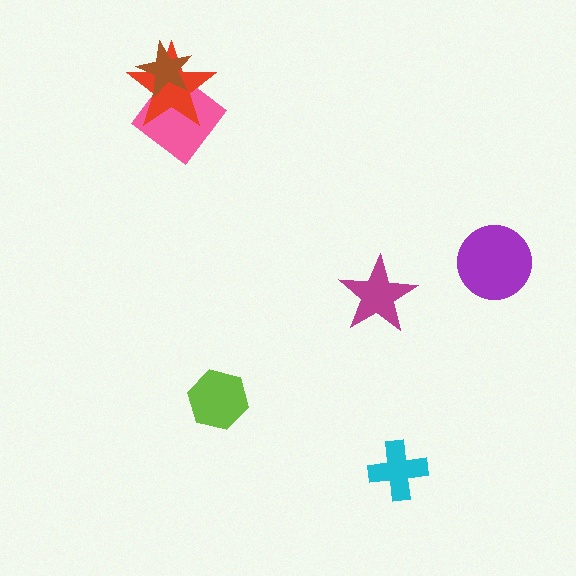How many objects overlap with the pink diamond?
2 objects overlap with the pink diamond.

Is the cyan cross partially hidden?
No, no other shape covers it.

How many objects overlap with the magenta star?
0 objects overlap with the magenta star.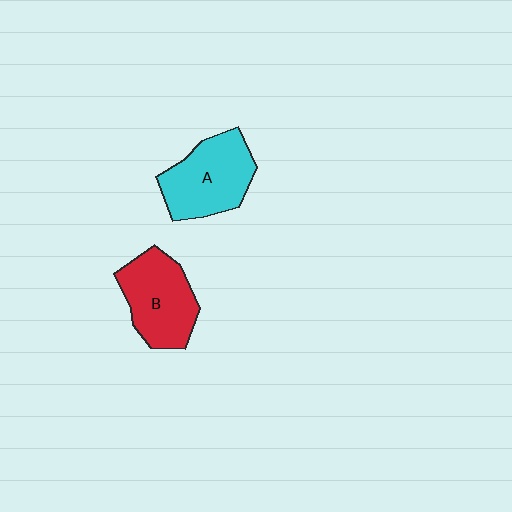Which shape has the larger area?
Shape A (cyan).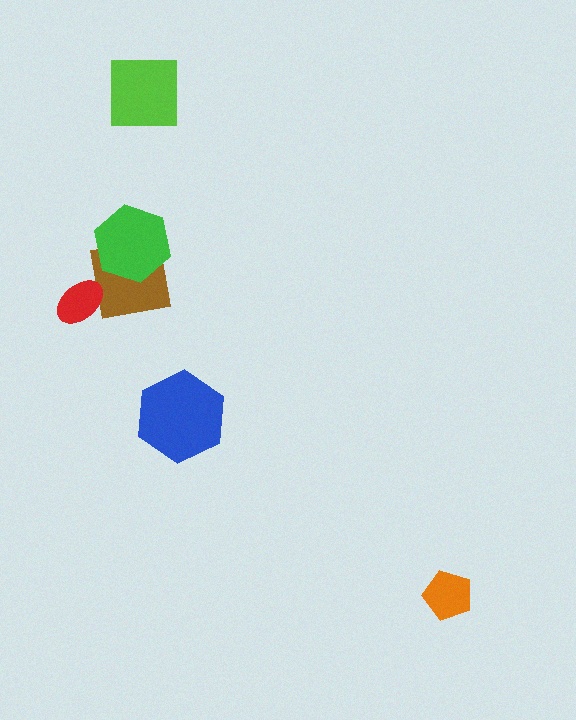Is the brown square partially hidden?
Yes, it is partially covered by another shape.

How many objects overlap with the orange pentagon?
0 objects overlap with the orange pentagon.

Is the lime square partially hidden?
No, no other shape covers it.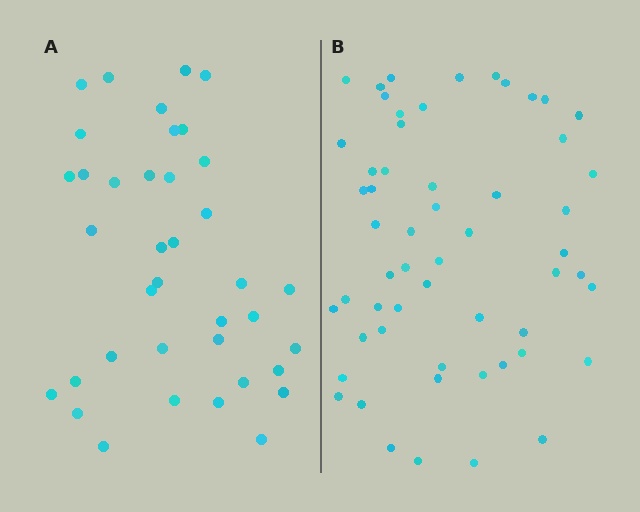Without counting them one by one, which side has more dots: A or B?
Region B (the right region) has more dots.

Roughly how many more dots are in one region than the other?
Region B has approximately 20 more dots than region A.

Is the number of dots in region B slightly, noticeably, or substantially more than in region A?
Region B has substantially more. The ratio is roughly 1.5 to 1.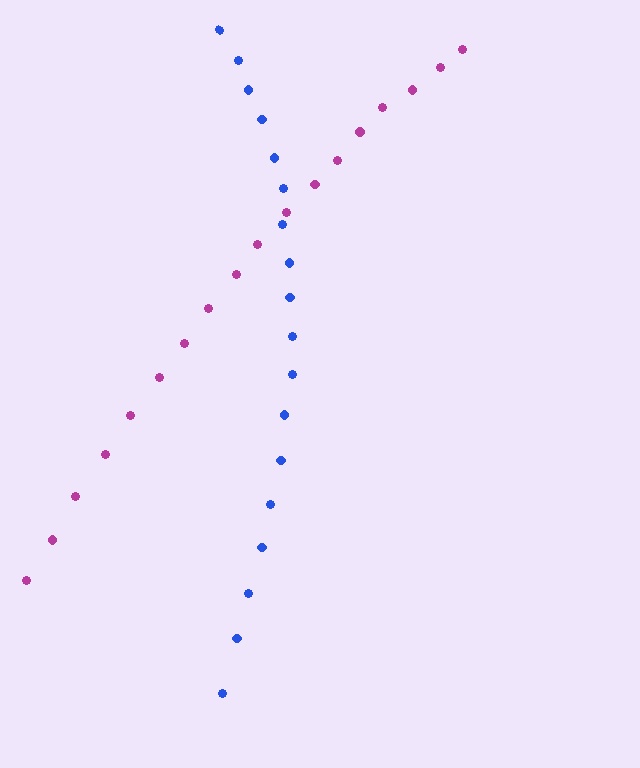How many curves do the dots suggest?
There are 2 distinct paths.